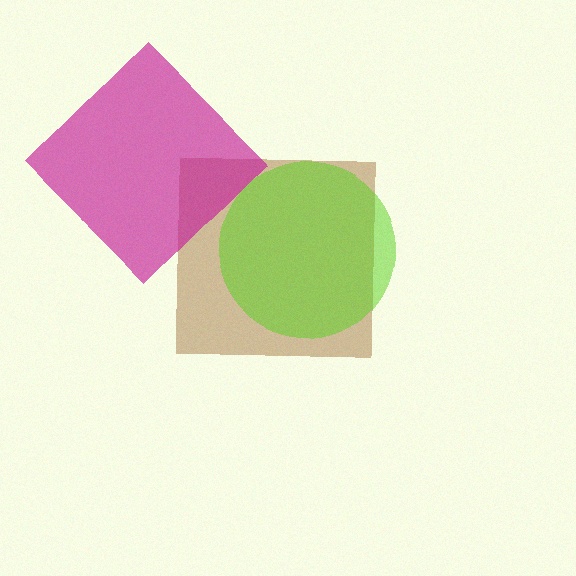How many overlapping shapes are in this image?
There are 3 overlapping shapes in the image.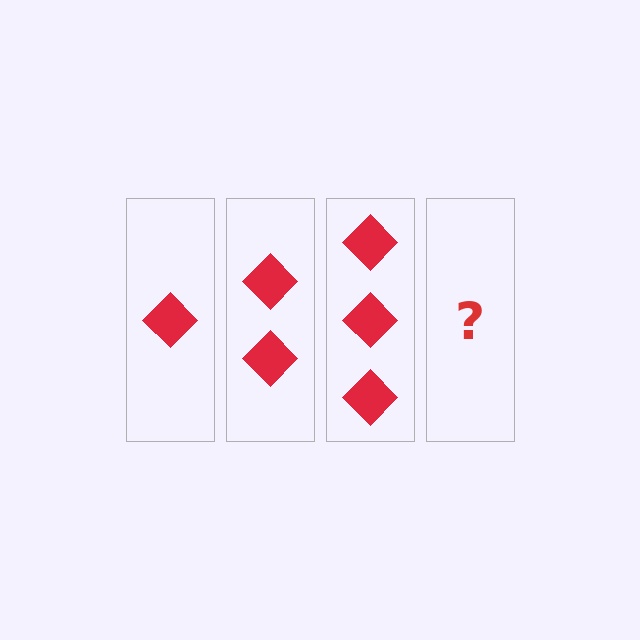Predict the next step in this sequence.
The next step is 4 diamonds.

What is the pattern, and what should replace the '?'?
The pattern is that each step adds one more diamond. The '?' should be 4 diamonds.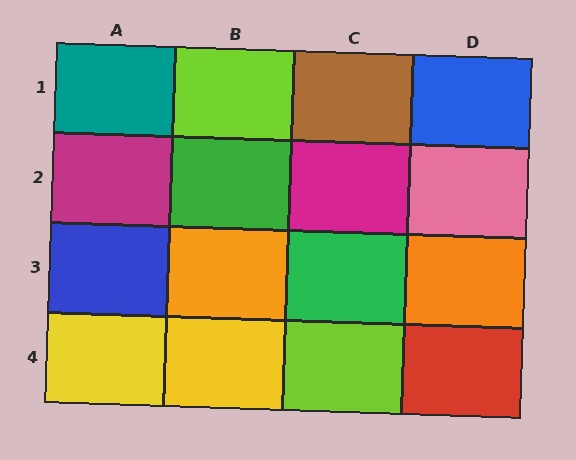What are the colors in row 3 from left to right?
Blue, orange, green, orange.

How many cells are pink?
1 cell is pink.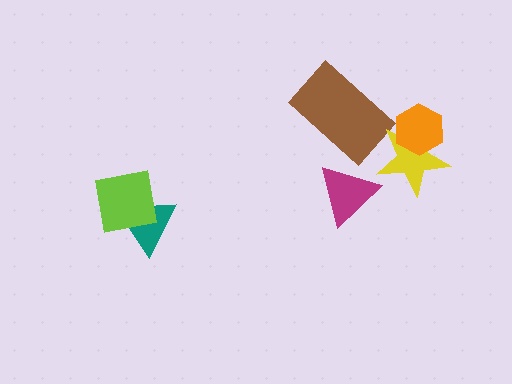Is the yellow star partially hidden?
Yes, it is partially covered by another shape.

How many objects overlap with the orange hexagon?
1 object overlaps with the orange hexagon.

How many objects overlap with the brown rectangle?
0 objects overlap with the brown rectangle.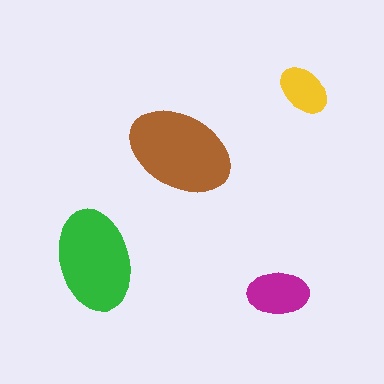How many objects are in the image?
There are 4 objects in the image.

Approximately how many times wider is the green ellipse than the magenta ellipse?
About 1.5 times wider.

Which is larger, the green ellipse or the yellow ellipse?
The green one.